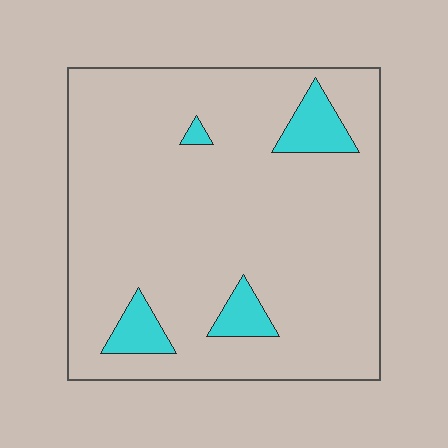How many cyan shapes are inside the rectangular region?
4.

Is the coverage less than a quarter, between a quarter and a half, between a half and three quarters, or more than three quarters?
Less than a quarter.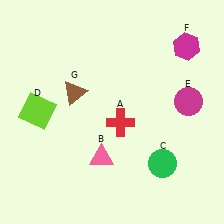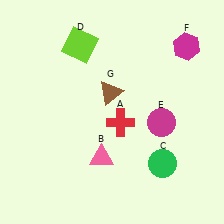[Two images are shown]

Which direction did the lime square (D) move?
The lime square (D) moved up.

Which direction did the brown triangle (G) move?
The brown triangle (G) moved right.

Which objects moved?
The objects that moved are: the lime square (D), the magenta circle (E), the brown triangle (G).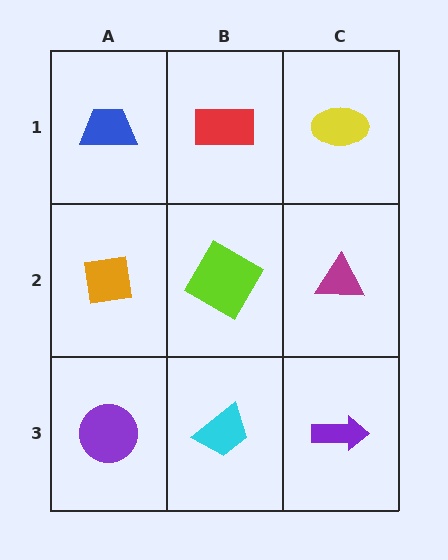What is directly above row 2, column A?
A blue trapezoid.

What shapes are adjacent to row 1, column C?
A magenta triangle (row 2, column C), a red rectangle (row 1, column B).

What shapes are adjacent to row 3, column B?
A lime diamond (row 2, column B), a purple circle (row 3, column A), a purple arrow (row 3, column C).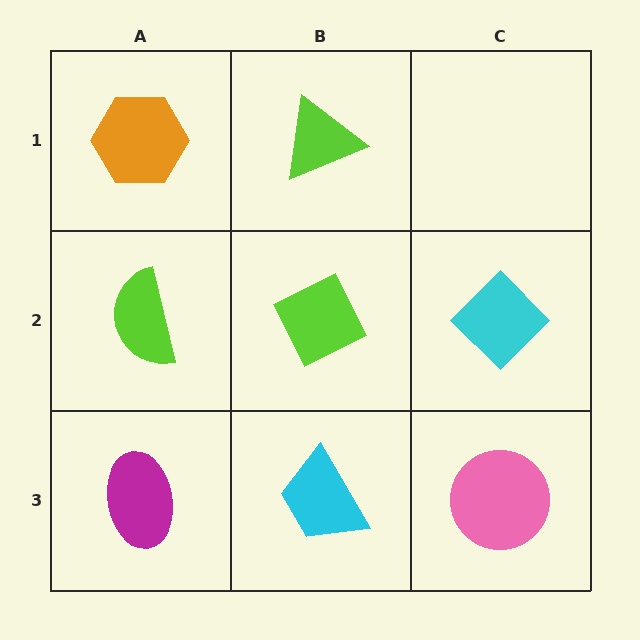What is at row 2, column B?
A lime diamond.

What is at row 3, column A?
A magenta ellipse.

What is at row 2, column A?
A lime semicircle.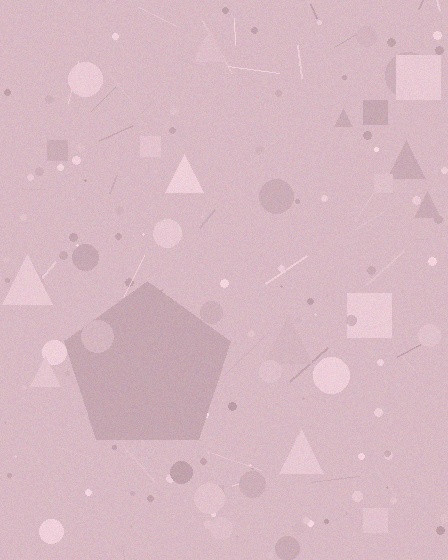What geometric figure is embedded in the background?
A pentagon is embedded in the background.